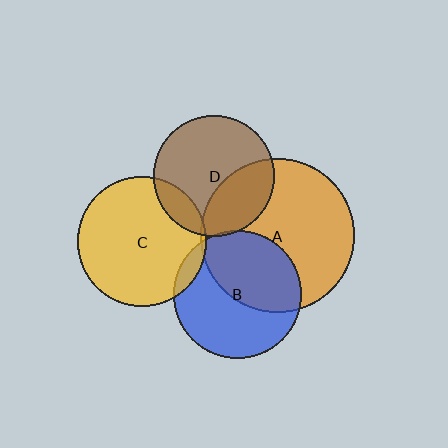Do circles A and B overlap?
Yes.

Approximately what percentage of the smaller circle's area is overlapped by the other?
Approximately 45%.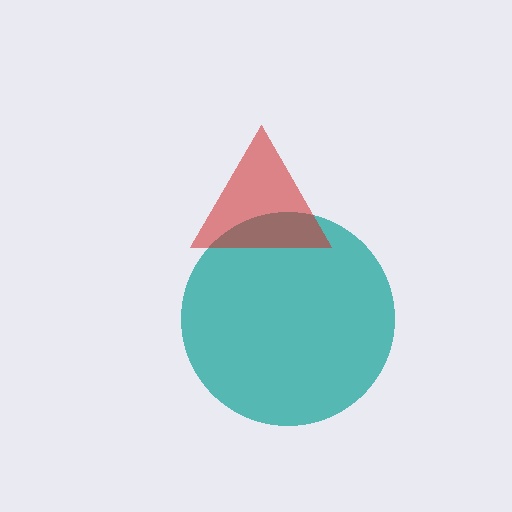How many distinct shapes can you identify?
There are 2 distinct shapes: a teal circle, a red triangle.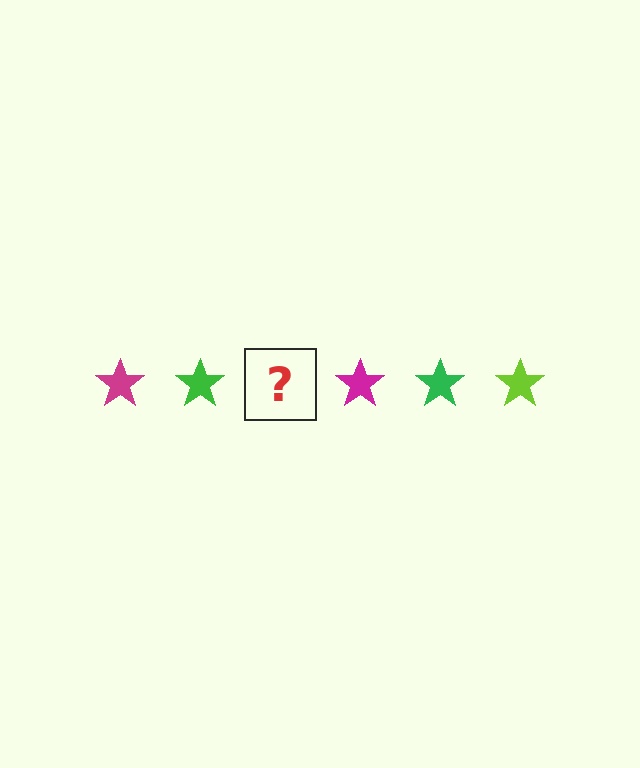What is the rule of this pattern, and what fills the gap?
The rule is that the pattern cycles through magenta, green, lime stars. The gap should be filled with a lime star.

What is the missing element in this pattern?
The missing element is a lime star.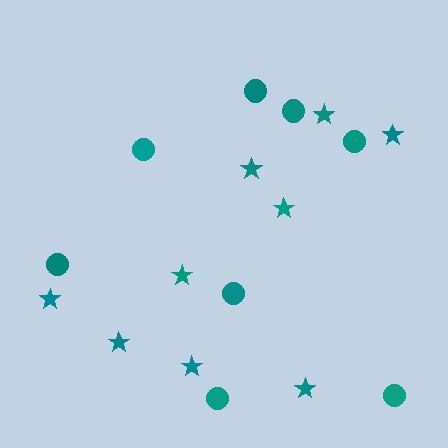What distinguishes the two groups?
There are 2 groups: one group of circles (8) and one group of stars (9).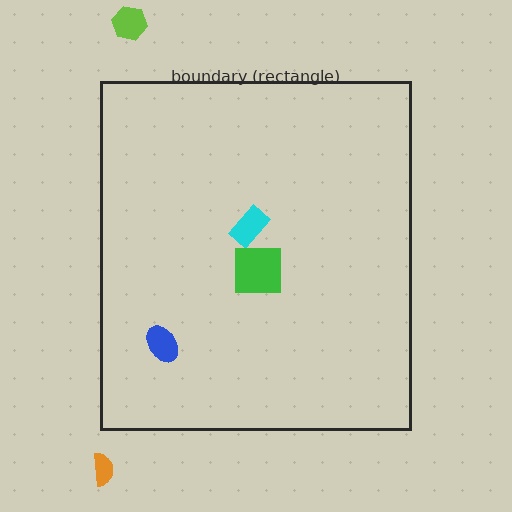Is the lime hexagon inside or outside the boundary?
Outside.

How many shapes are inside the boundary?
3 inside, 2 outside.